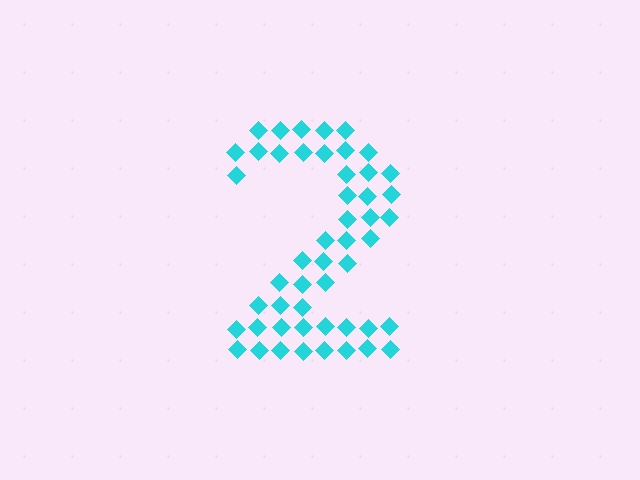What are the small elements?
The small elements are diamonds.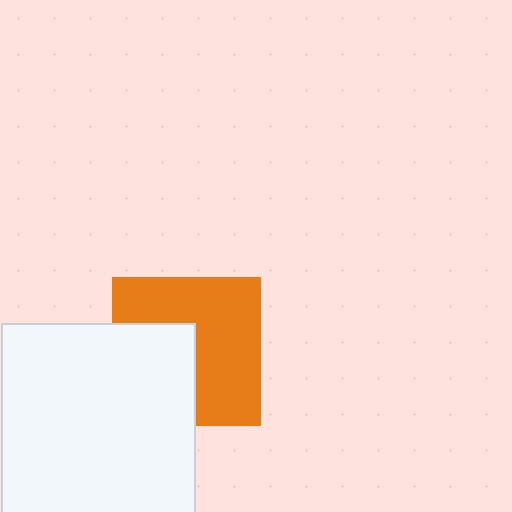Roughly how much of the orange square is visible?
About half of it is visible (roughly 61%).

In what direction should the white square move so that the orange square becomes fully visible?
The white square should move left. That is the shortest direction to clear the overlap and leave the orange square fully visible.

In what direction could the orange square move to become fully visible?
The orange square could move right. That would shift it out from behind the white square entirely.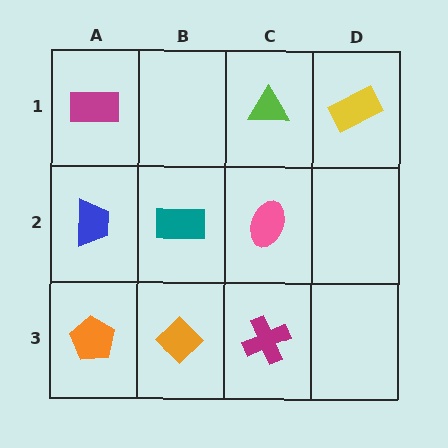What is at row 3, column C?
A magenta cross.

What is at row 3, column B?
An orange diamond.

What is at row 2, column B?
A teal rectangle.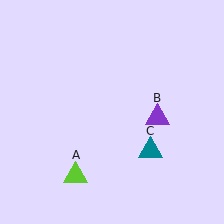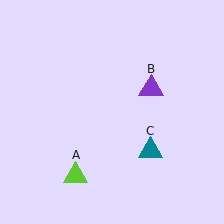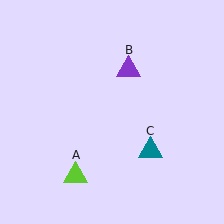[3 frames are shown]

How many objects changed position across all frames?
1 object changed position: purple triangle (object B).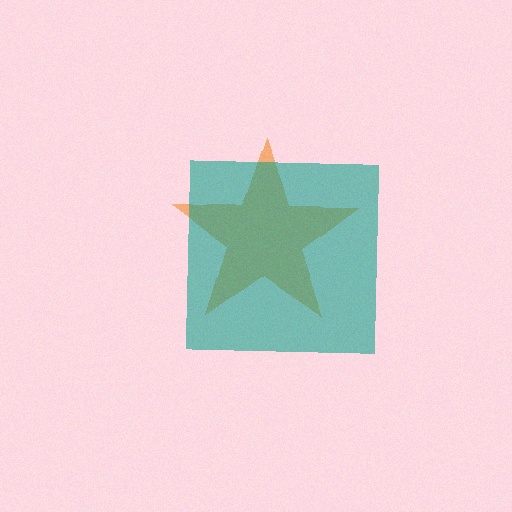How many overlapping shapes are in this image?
There are 2 overlapping shapes in the image.